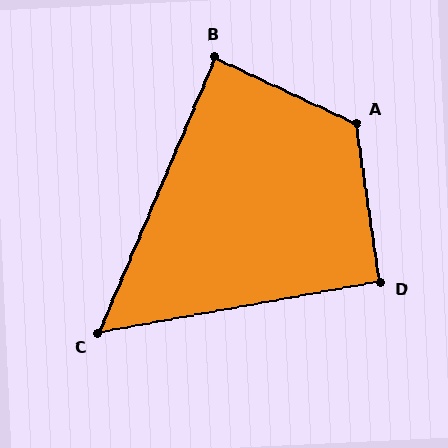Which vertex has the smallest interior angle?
C, at approximately 57 degrees.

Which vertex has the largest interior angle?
A, at approximately 123 degrees.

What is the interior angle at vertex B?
Approximately 88 degrees (approximately right).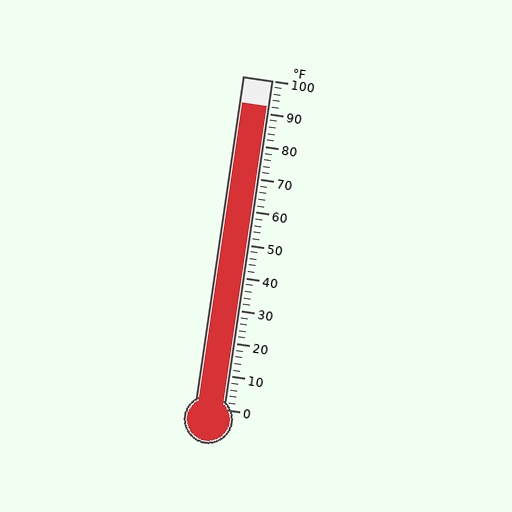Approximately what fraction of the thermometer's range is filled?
The thermometer is filled to approximately 90% of its range.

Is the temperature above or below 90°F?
The temperature is above 90°F.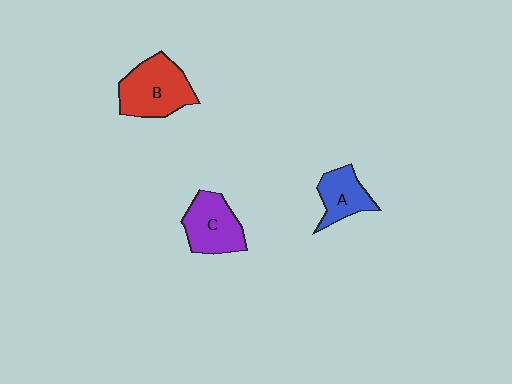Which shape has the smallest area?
Shape A (blue).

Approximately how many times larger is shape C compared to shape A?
Approximately 1.3 times.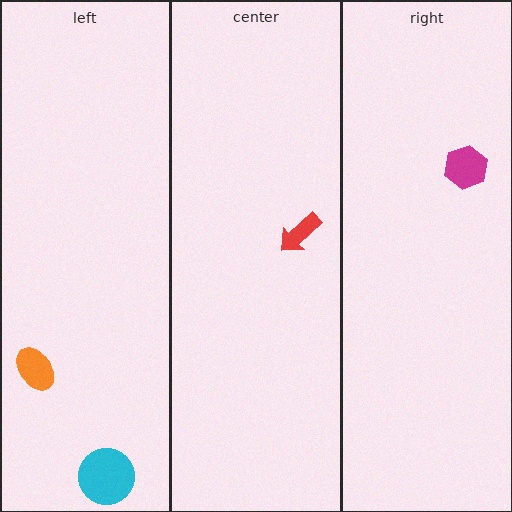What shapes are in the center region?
The red arrow.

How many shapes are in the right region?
1.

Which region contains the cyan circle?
The left region.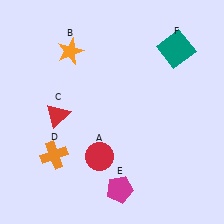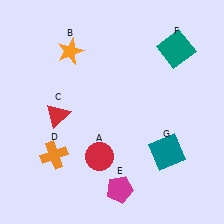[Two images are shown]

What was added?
A teal square (G) was added in Image 2.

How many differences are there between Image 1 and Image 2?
There is 1 difference between the two images.